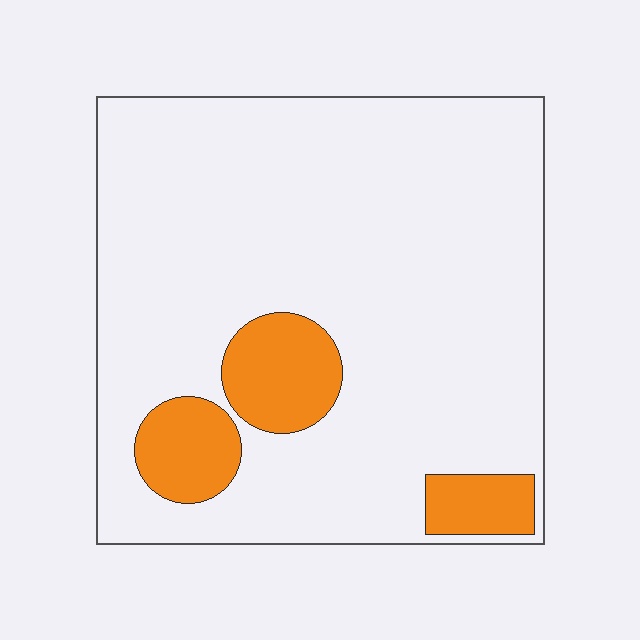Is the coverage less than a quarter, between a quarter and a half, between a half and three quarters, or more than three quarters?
Less than a quarter.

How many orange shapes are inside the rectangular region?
3.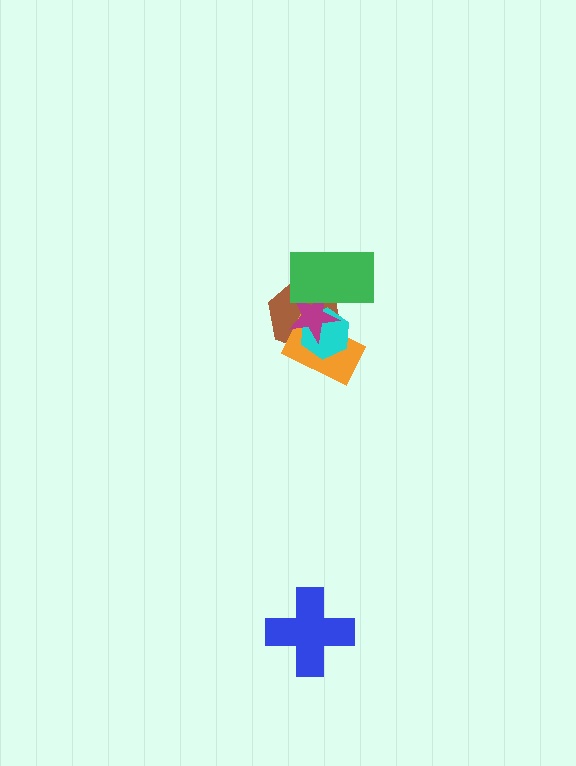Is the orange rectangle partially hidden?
Yes, it is partially covered by another shape.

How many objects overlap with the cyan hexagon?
4 objects overlap with the cyan hexagon.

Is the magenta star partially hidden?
Yes, it is partially covered by another shape.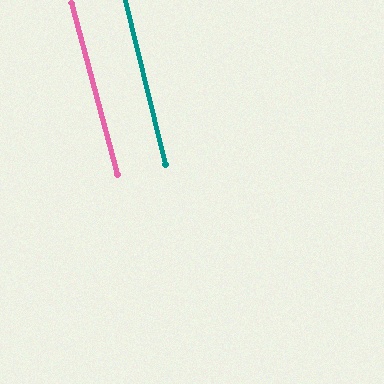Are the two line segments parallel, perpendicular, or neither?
Parallel — their directions differ by only 1.4°.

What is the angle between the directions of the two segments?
Approximately 1 degree.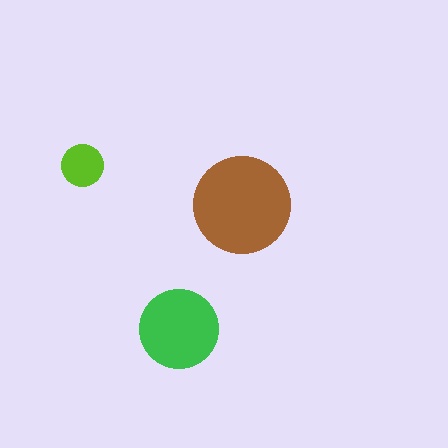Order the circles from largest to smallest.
the brown one, the green one, the lime one.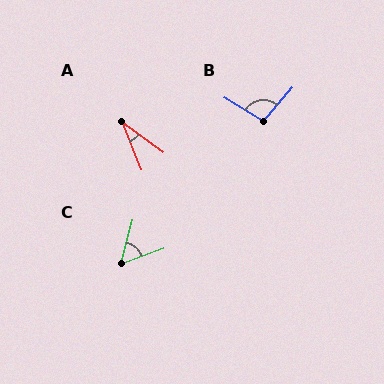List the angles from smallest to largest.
A (32°), C (55°), B (99°).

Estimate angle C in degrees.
Approximately 55 degrees.